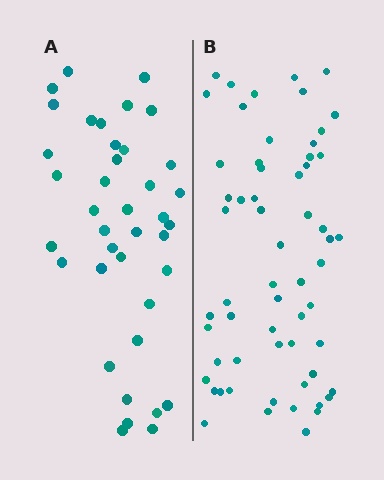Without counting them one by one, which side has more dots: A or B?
Region B (the right region) has more dots.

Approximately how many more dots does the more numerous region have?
Region B has approximately 20 more dots than region A.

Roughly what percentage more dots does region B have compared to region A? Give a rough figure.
About 55% more.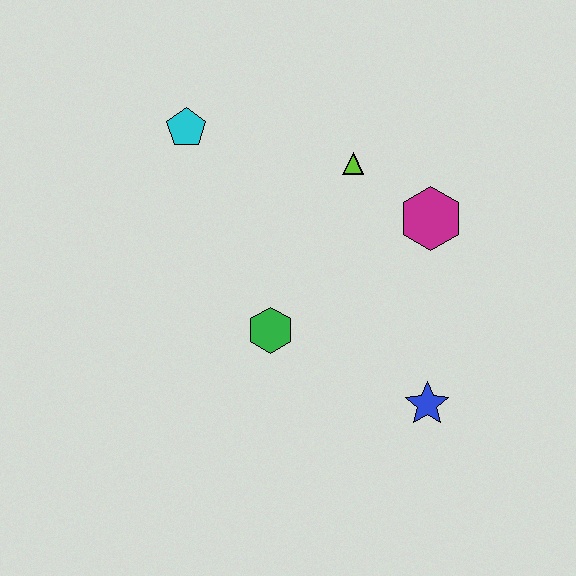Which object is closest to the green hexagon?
The blue star is closest to the green hexagon.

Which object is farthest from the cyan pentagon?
The blue star is farthest from the cyan pentagon.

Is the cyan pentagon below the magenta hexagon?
No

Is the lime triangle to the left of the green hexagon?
No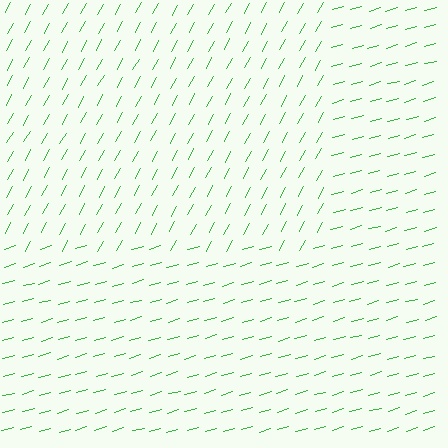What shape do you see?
I see a rectangle.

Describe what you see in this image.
The image is filled with small green line segments. A rectangle region in the image has lines oriented differently from the surrounding lines, creating a visible texture boundary.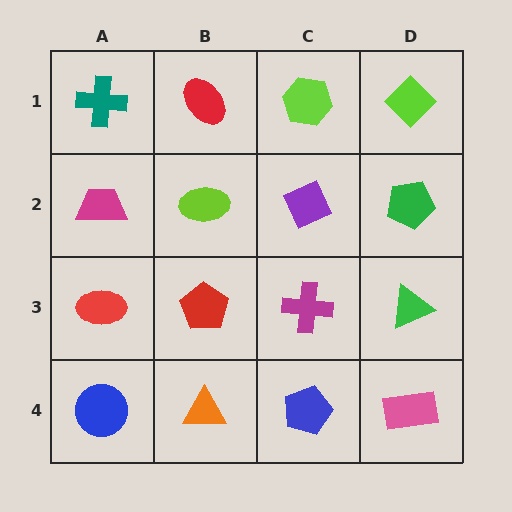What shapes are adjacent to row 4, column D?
A green triangle (row 3, column D), a blue pentagon (row 4, column C).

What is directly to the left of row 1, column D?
A lime hexagon.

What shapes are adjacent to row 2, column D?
A lime diamond (row 1, column D), a green triangle (row 3, column D), a purple diamond (row 2, column C).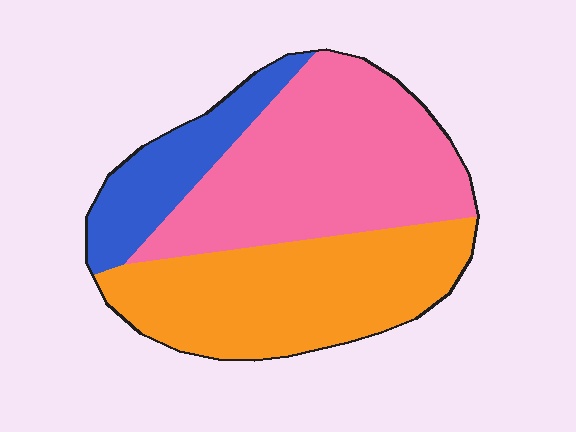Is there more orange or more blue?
Orange.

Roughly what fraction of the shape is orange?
Orange covers roughly 40% of the shape.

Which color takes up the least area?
Blue, at roughly 15%.